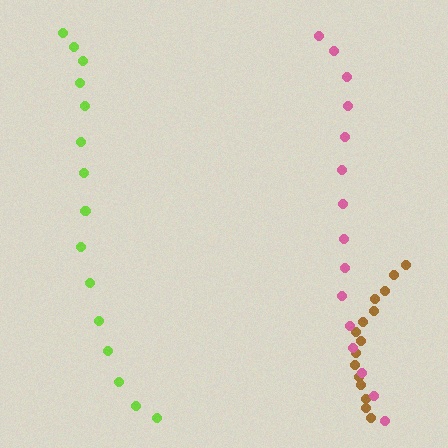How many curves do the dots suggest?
There are 3 distinct paths.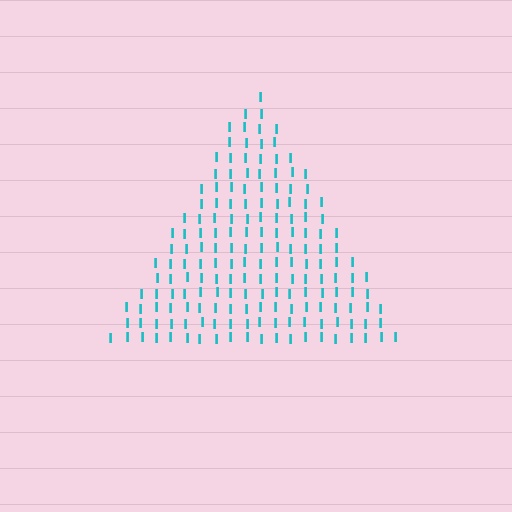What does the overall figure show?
The overall figure shows a triangle.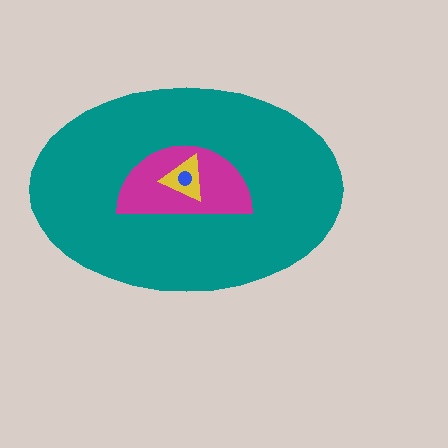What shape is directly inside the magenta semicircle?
The yellow triangle.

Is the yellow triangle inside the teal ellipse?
Yes.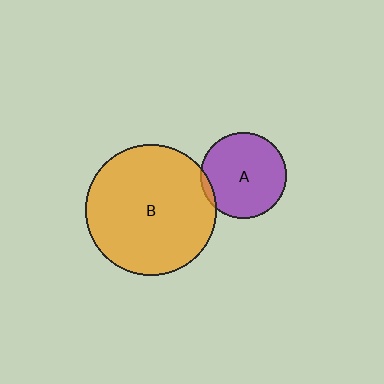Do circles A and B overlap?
Yes.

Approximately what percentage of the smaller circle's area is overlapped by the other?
Approximately 5%.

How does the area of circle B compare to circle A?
Approximately 2.3 times.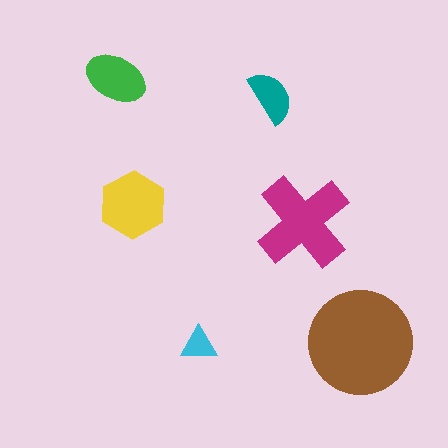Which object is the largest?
The brown circle.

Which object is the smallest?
The cyan triangle.